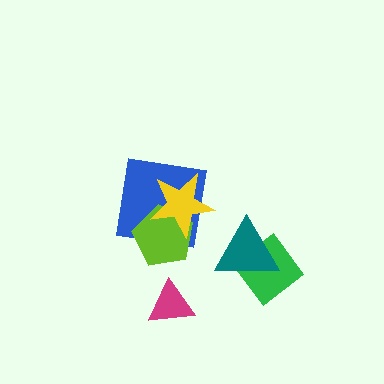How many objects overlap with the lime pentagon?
2 objects overlap with the lime pentagon.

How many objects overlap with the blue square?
2 objects overlap with the blue square.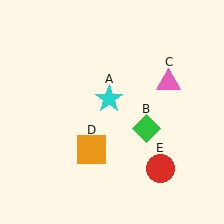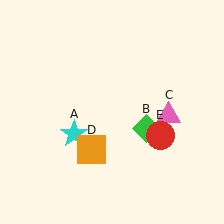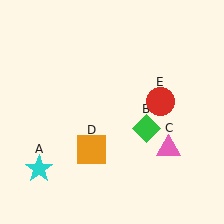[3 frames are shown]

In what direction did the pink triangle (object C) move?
The pink triangle (object C) moved down.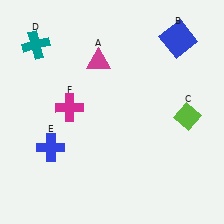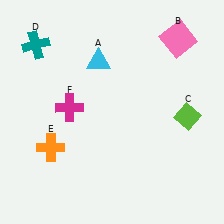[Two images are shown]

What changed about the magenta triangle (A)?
In Image 1, A is magenta. In Image 2, it changed to cyan.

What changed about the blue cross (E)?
In Image 1, E is blue. In Image 2, it changed to orange.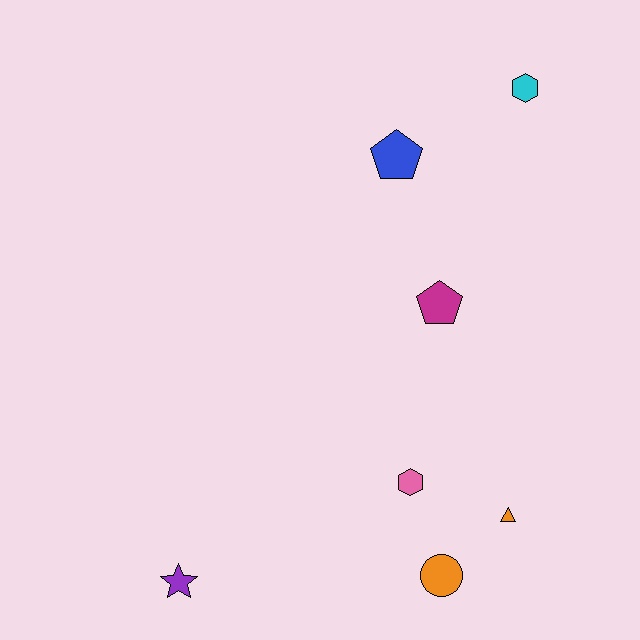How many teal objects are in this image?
There are no teal objects.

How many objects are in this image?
There are 7 objects.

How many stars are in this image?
There is 1 star.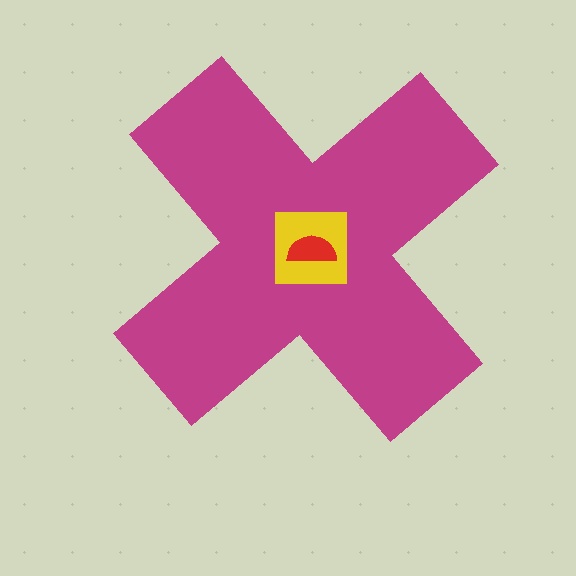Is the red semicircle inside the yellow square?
Yes.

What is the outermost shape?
The magenta cross.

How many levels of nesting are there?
3.